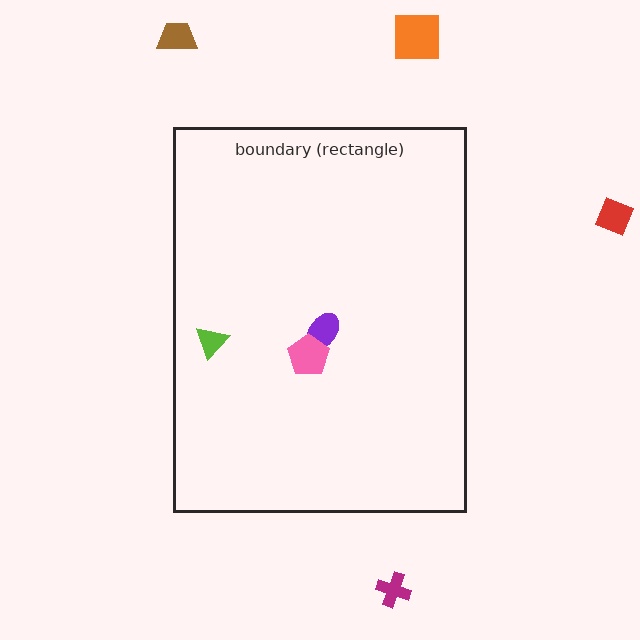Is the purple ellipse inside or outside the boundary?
Inside.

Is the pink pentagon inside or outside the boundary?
Inside.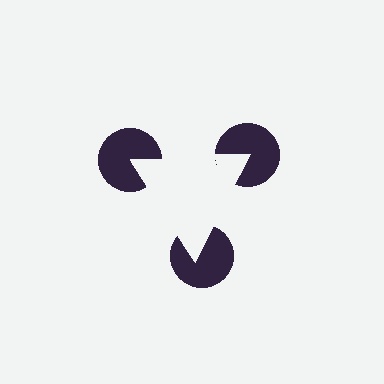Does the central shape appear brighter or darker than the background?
It typically appears slightly brighter than the background, even though no actual brightness change is drawn.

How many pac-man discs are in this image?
There are 3 — one at each vertex of the illusory triangle.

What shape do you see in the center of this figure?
An illusory triangle — its edges are inferred from the aligned wedge cuts in the pac-man discs, not physically drawn.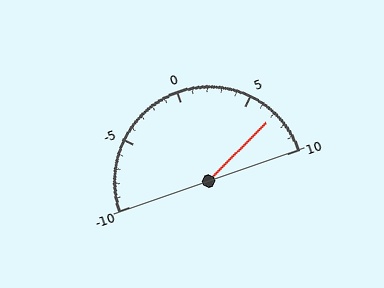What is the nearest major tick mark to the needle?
The nearest major tick mark is 5.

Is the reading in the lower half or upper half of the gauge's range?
The reading is in the upper half of the range (-10 to 10).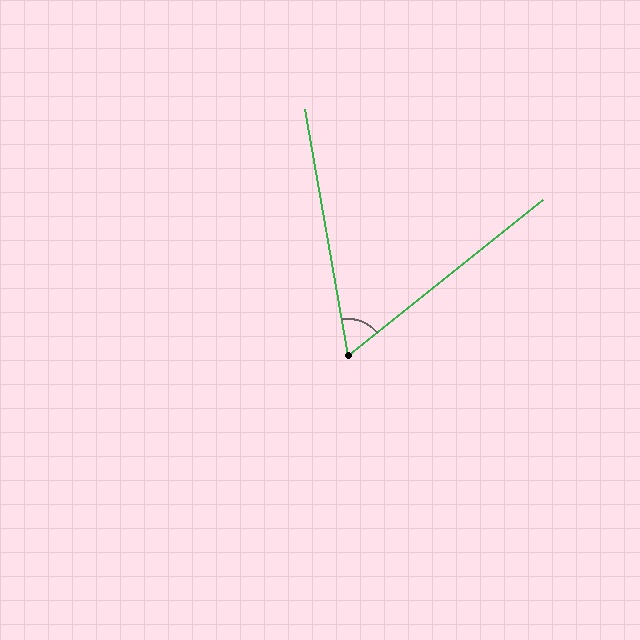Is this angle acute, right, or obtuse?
It is acute.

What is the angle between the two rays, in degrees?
Approximately 61 degrees.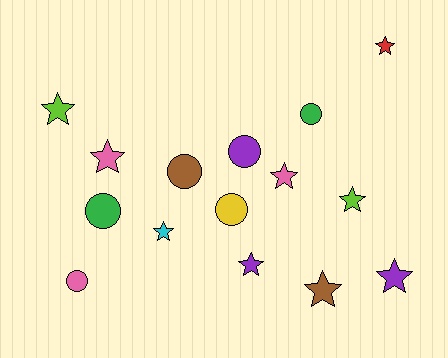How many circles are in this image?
There are 6 circles.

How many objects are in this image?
There are 15 objects.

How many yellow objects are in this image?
There is 1 yellow object.